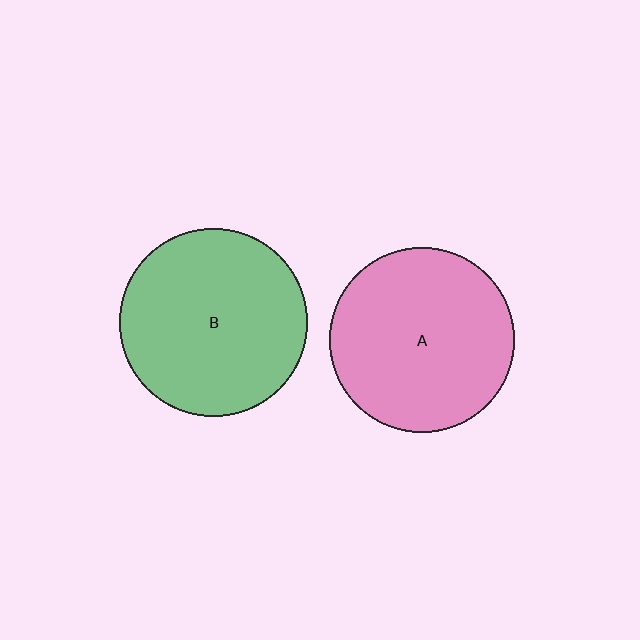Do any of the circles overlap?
No, none of the circles overlap.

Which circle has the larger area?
Circle B (green).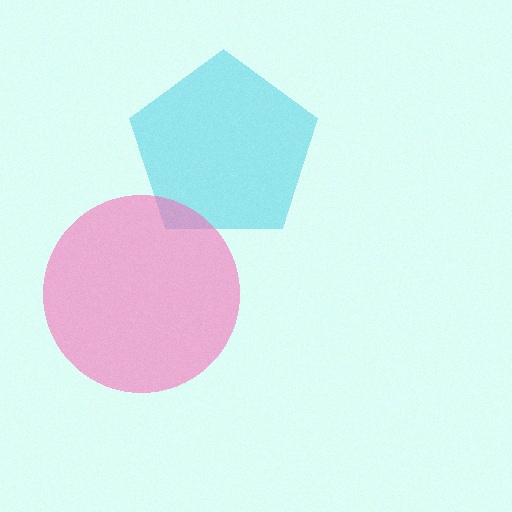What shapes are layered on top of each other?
The layered shapes are: a cyan pentagon, a pink circle.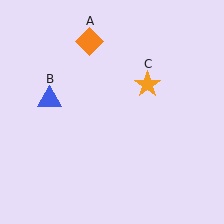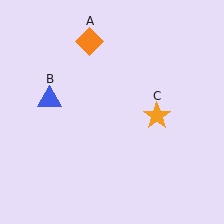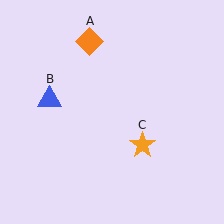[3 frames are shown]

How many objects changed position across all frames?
1 object changed position: orange star (object C).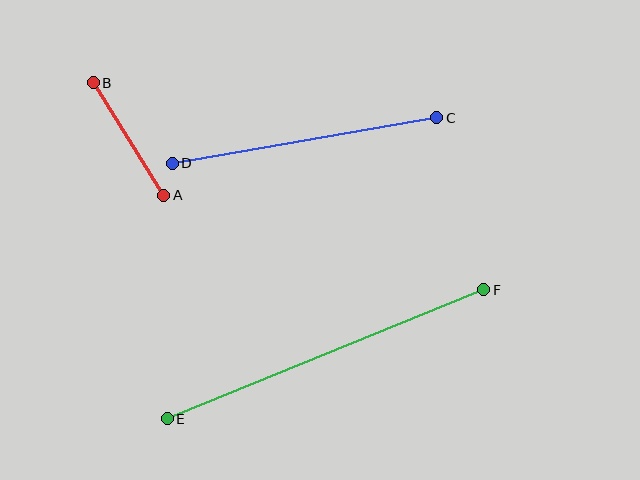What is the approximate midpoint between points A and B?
The midpoint is at approximately (128, 139) pixels.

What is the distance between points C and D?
The distance is approximately 268 pixels.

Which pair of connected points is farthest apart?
Points E and F are farthest apart.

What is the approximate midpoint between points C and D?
The midpoint is at approximately (305, 140) pixels.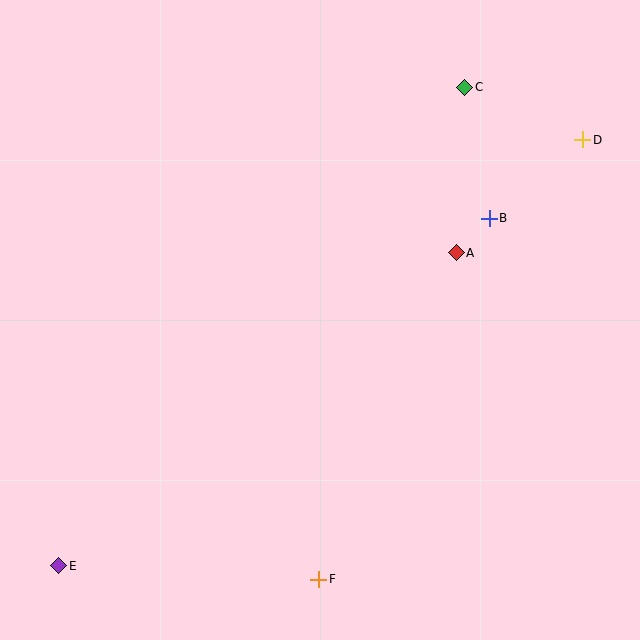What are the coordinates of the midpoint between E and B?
The midpoint between E and B is at (274, 392).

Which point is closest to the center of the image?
Point A at (456, 253) is closest to the center.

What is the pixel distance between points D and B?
The distance between D and B is 122 pixels.